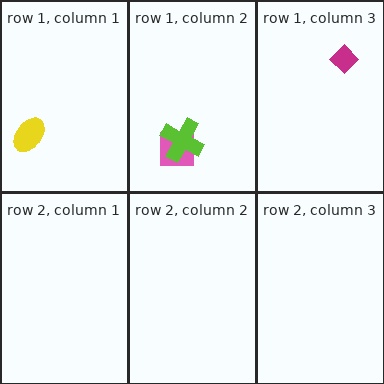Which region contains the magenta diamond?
The row 1, column 3 region.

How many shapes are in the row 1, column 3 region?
1.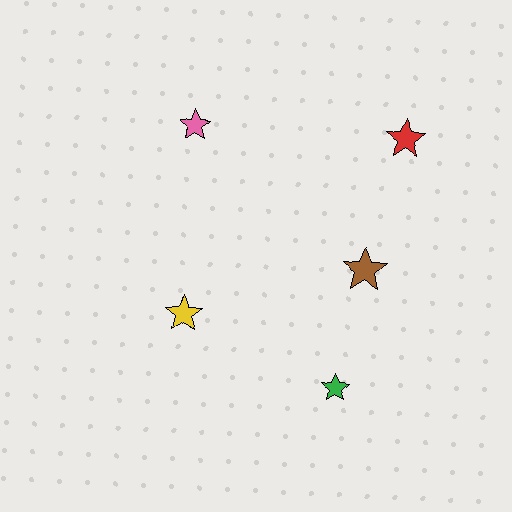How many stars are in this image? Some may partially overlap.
There are 5 stars.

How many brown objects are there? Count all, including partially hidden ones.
There is 1 brown object.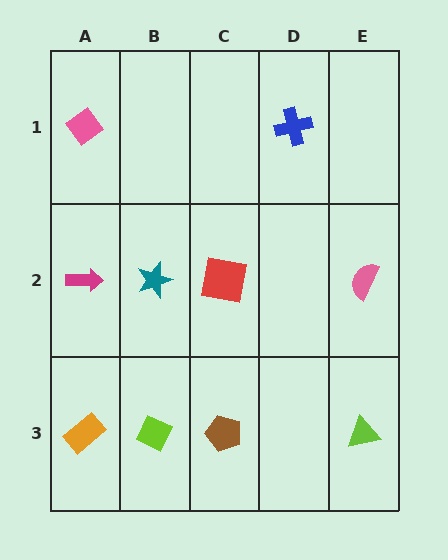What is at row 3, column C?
A brown pentagon.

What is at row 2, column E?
A pink semicircle.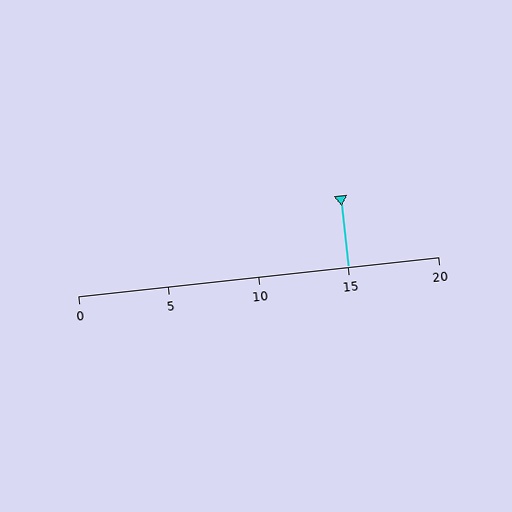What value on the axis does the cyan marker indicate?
The marker indicates approximately 15.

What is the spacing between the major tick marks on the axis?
The major ticks are spaced 5 apart.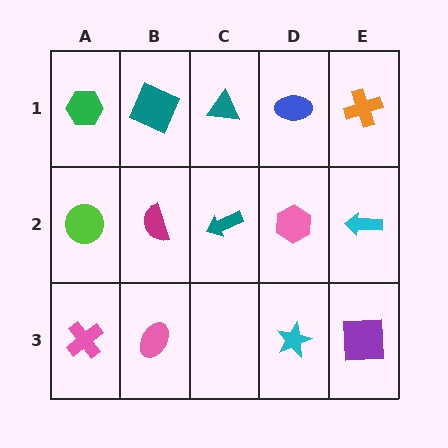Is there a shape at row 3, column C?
No, that cell is empty.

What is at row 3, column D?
A cyan star.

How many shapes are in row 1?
5 shapes.